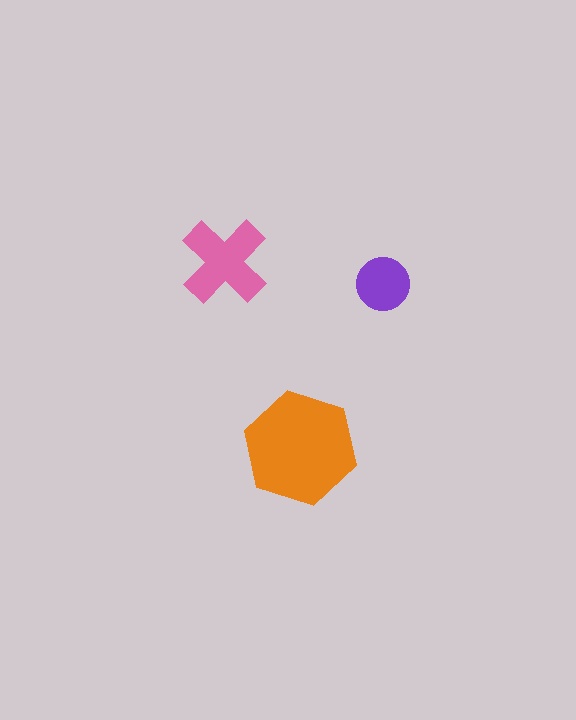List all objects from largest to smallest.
The orange hexagon, the pink cross, the purple circle.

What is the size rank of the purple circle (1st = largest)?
3rd.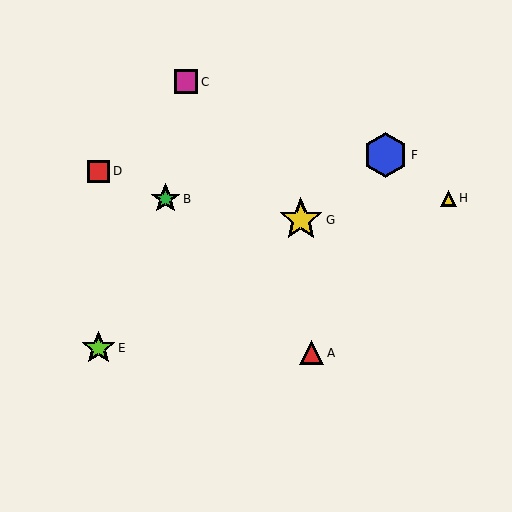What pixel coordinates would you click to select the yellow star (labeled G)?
Click at (301, 220) to select the yellow star G.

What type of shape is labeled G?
Shape G is a yellow star.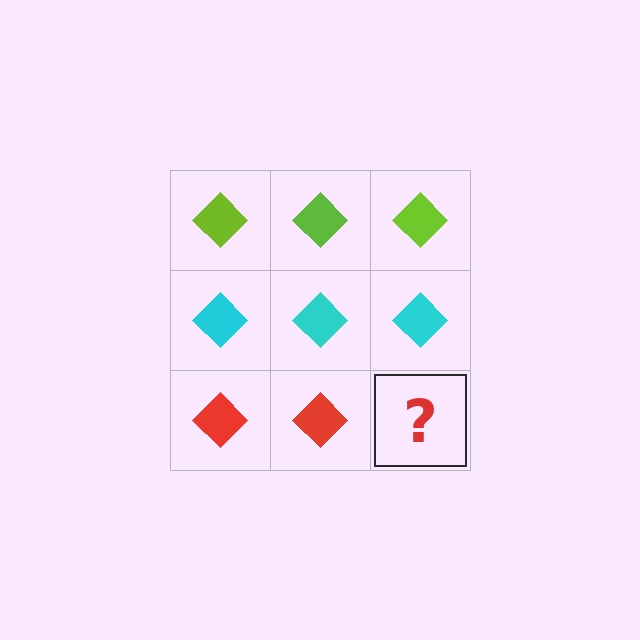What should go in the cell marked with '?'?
The missing cell should contain a red diamond.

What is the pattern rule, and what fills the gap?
The rule is that each row has a consistent color. The gap should be filled with a red diamond.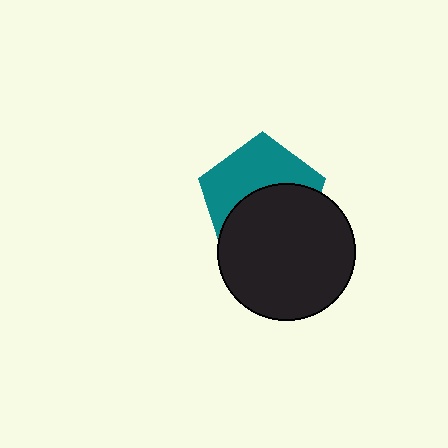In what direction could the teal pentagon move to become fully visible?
The teal pentagon could move up. That would shift it out from behind the black circle entirely.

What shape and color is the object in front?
The object in front is a black circle.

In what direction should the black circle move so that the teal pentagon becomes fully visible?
The black circle should move down. That is the shortest direction to clear the overlap and leave the teal pentagon fully visible.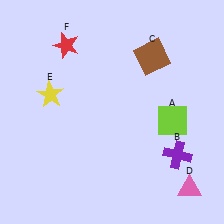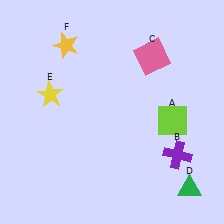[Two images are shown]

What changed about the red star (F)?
In Image 1, F is red. In Image 2, it changed to yellow.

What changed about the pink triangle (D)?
In Image 1, D is pink. In Image 2, it changed to green.